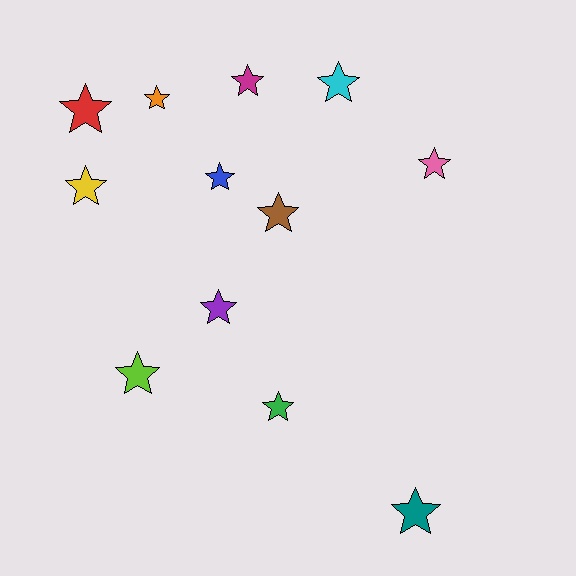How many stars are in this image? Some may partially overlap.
There are 12 stars.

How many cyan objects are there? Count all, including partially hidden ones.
There is 1 cyan object.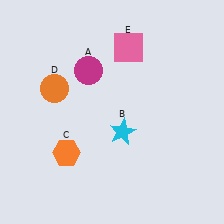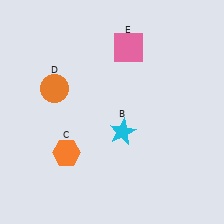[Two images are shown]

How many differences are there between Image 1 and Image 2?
There is 1 difference between the two images.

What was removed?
The magenta circle (A) was removed in Image 2.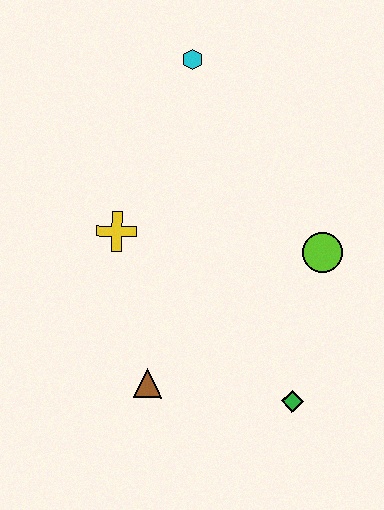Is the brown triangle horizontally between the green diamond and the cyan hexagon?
No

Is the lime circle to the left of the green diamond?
No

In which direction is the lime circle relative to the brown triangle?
The lime circle is to the right of the brown triangle.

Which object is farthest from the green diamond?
The cyan hexagon is farthest from the green diamond.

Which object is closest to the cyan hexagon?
The yellow cross is closest to the cyan hexagon.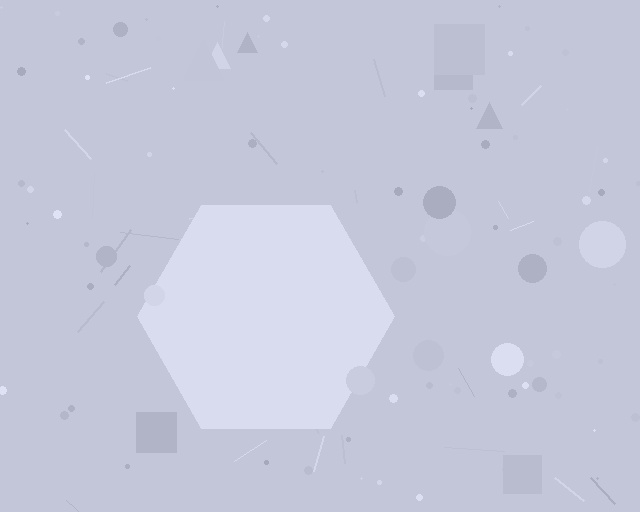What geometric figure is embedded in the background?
A hexagon is embedded in the background.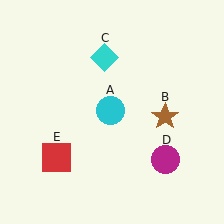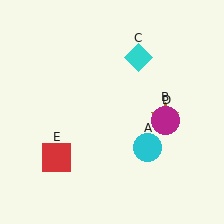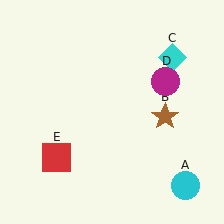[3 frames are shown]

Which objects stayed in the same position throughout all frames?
Brown star (object B) and red square (object E) remained stationary.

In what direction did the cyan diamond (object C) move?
The cyan diamond (object C) moved right.